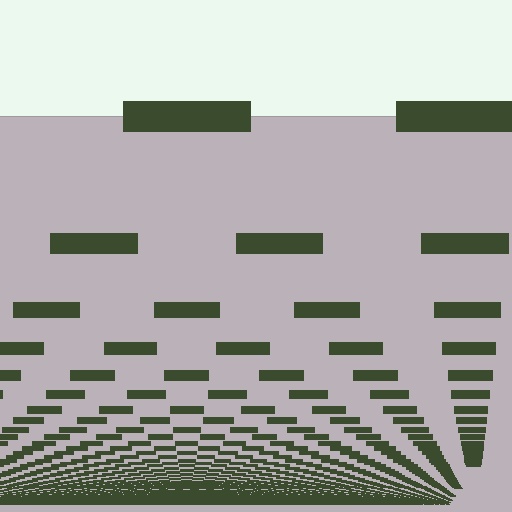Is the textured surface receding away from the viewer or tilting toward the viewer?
The surface appears to tilt toward the viewer. Texture elements get larger and sparser toward the top.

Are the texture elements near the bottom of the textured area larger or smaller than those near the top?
Smaller. The gradient is inverted — elements near the bottom are smaller and denser.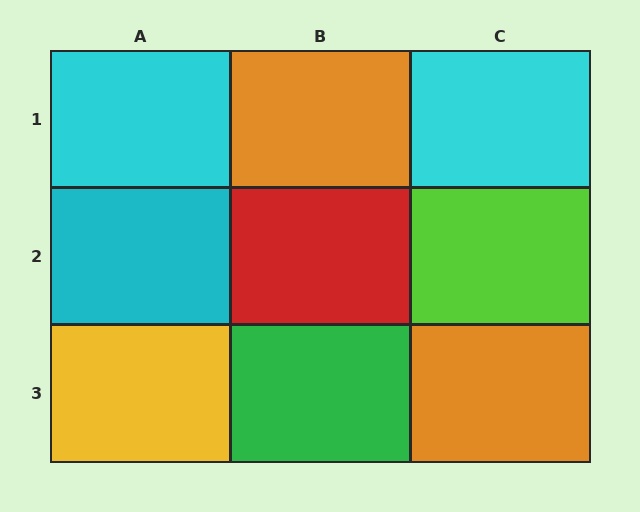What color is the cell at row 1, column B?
Orange.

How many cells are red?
1 cell is red.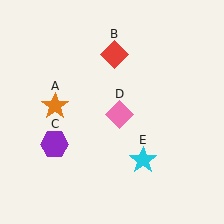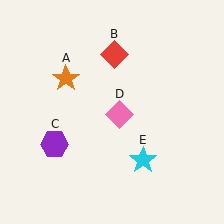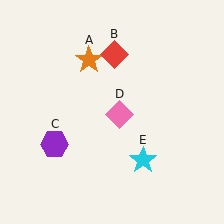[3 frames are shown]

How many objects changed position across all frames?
1 object changed position: orange star (object A).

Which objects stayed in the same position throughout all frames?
Red diamond (object B) and purple hexagon (object C) and pink diamond (object D) and cyan star (object E) remained stationary.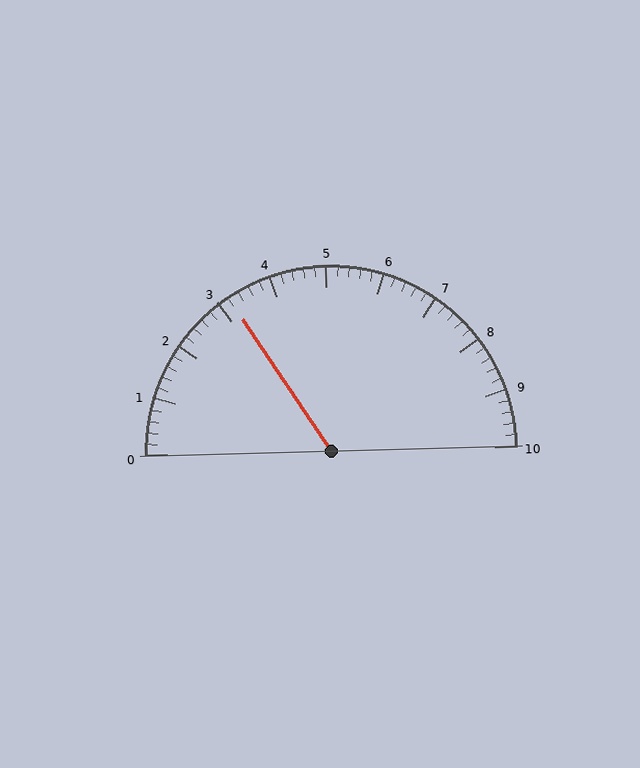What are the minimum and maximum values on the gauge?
The gauge ranges from 0 to 10.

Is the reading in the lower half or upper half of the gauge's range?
The reading is in the lower half of the range (0 to 10).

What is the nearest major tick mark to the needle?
The nearest major tick mark is 3.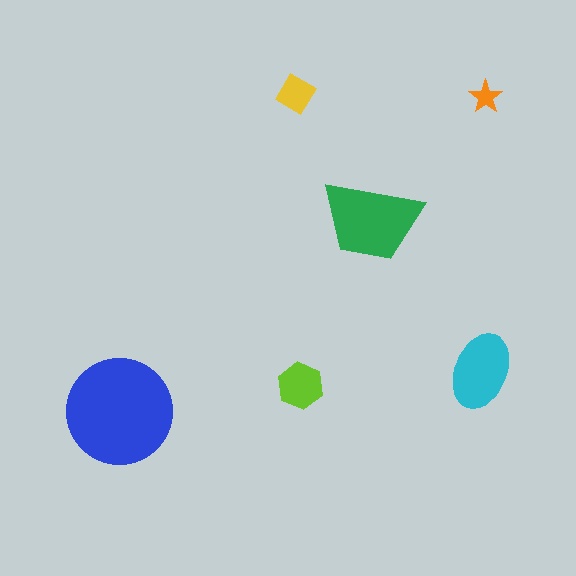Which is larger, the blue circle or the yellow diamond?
The blue circle.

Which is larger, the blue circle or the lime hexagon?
The blue circle.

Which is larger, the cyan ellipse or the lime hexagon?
The cyan ellipse.